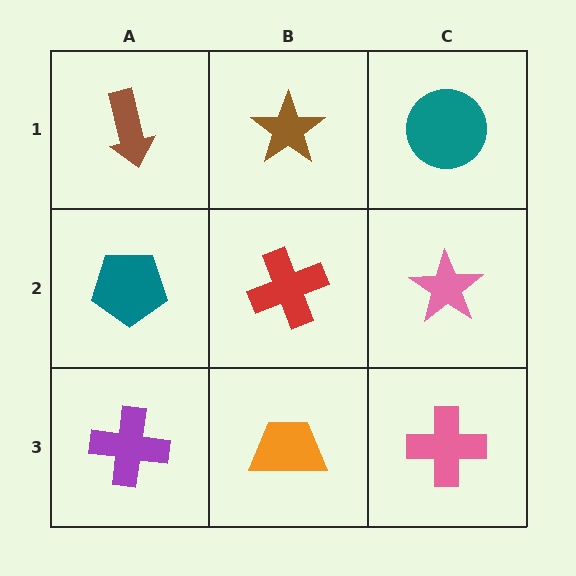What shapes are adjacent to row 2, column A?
A brown arrow (row 1, column A), a purple cross (row 3, column A), a red cross (row 2, column B).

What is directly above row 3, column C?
A pink star.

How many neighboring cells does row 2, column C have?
3.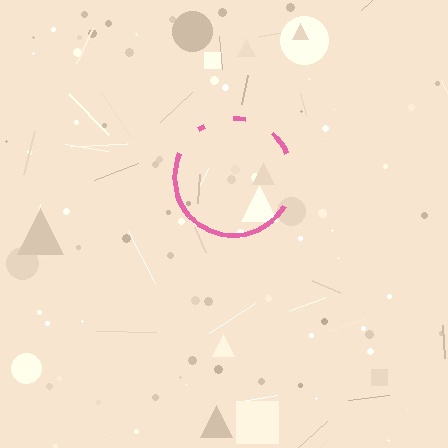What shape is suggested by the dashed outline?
The dashed outline suggests a circle.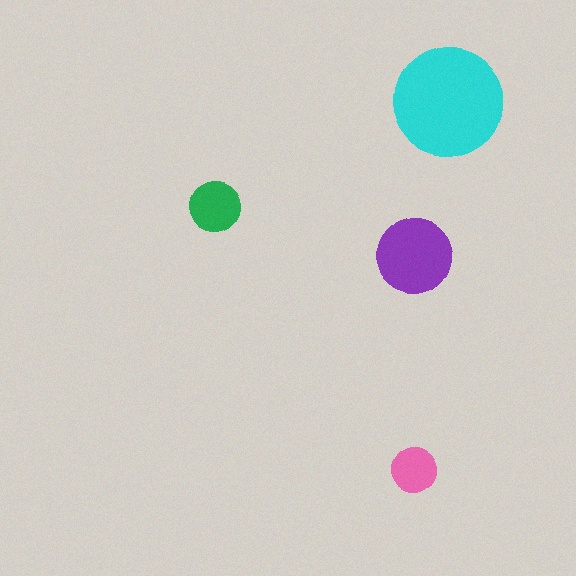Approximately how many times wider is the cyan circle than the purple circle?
About 1.5 times wider.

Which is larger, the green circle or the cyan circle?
The cyan one.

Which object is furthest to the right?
The cyan circle is rightmost.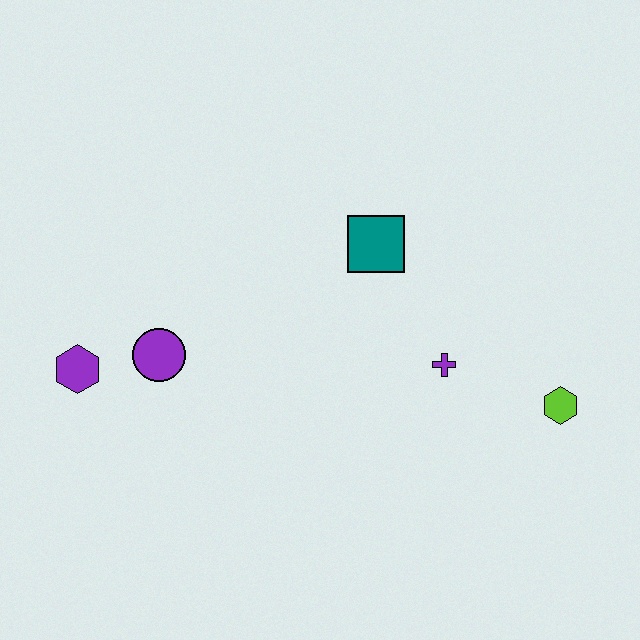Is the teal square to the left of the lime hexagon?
Yes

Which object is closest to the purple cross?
The lime hexagon is closest to the purple cross.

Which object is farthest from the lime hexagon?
The purple hexagon is farthest from the lime hexagon.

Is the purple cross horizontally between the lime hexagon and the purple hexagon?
Yes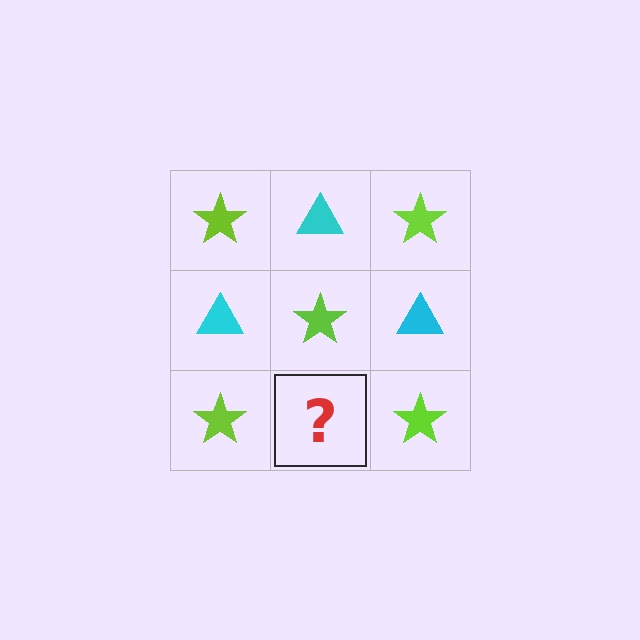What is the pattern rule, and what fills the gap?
The rule is that it alternates lime star and cyan triangle in a checkerboard pattern. The gap should be filled with a cyan triangle.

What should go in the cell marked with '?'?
The missing cell should contain a cyan triangle.